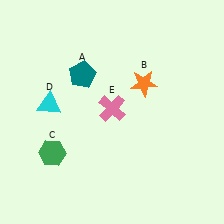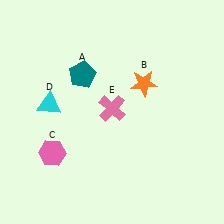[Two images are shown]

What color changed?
The hexagon (C) changed from green in Image 1 to pink in Image 2.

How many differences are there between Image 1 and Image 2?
There is 1 difference between the two images.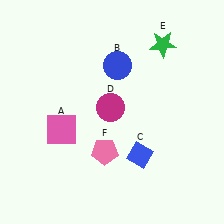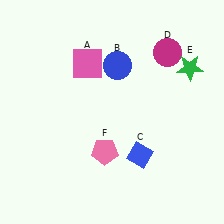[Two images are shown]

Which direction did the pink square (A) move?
The pink square (A) moved up.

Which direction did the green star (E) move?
The green star (E) moved right.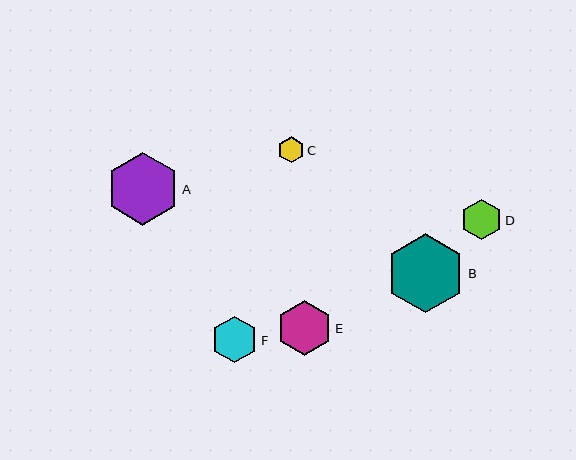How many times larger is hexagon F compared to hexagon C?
Hexagon F is approximately 1.8 times the size of hexagon C.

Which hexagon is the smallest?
Hexagon C is the smallest with a size of approximately 26 pixels.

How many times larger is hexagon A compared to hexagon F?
Hexagon A is approximately 1.6 times the size of hexagon F.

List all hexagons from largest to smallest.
From largest to smallest: B, A, E, F, D, C.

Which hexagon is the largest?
Hexagon B is the largest with a size of approximately 79 pixels.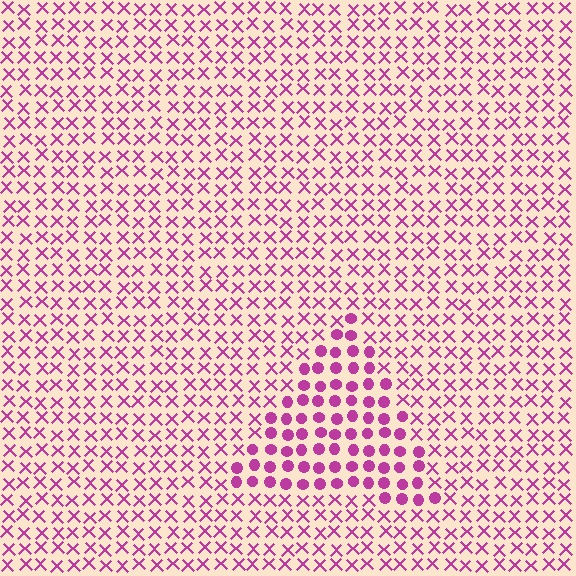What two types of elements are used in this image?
The image uses circles inside the triangle region and X marks outside it.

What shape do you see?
I see a triangle.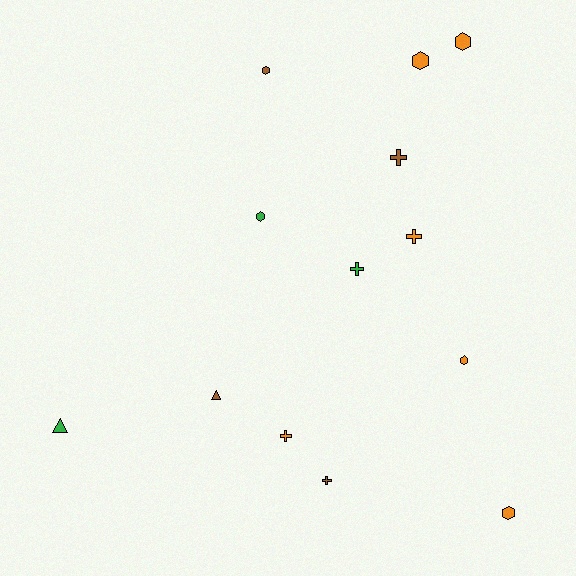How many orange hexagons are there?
There are 4 orange hexagons.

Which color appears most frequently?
Orange, with 6 objects.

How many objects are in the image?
There are 13 objects.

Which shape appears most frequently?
Hexagon, with 6 objects.